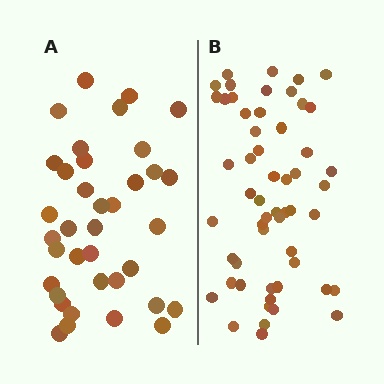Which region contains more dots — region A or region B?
Region B (the right region) has more dots.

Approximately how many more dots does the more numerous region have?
Region B has approximately 20 more dots than region A.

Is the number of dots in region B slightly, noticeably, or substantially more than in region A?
Region B has substantially more. The ratio is roughly 1.5 to 1.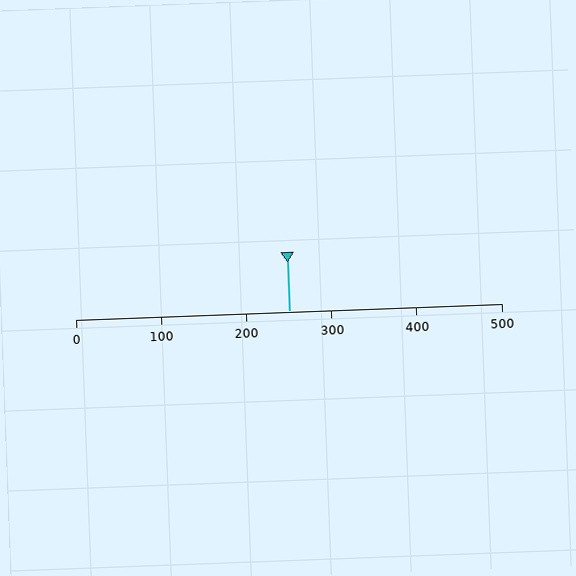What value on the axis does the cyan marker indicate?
The marker indicates approximately 250.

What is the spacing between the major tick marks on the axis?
The major ticks are spaced 100 apart.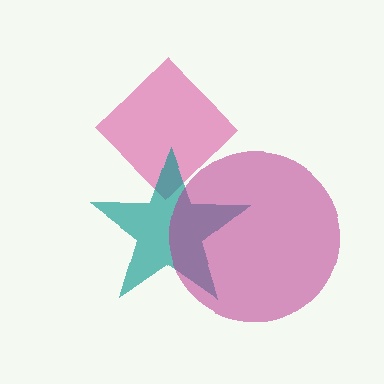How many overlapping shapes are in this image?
There are 3 overlapping shapes in the image.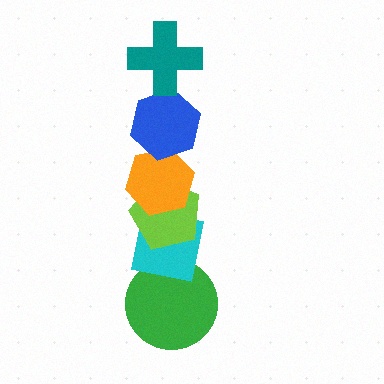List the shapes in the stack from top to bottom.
From top to bottom: the teal cross, the blue hexagon, the orange hexagon, the lime pentagon, the cyan square, the green circle.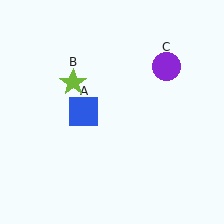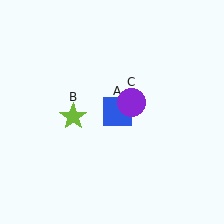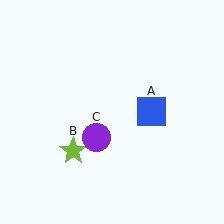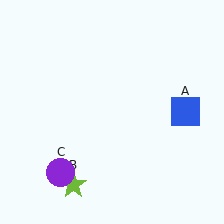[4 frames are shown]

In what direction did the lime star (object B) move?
The lime star (object B) moved down.